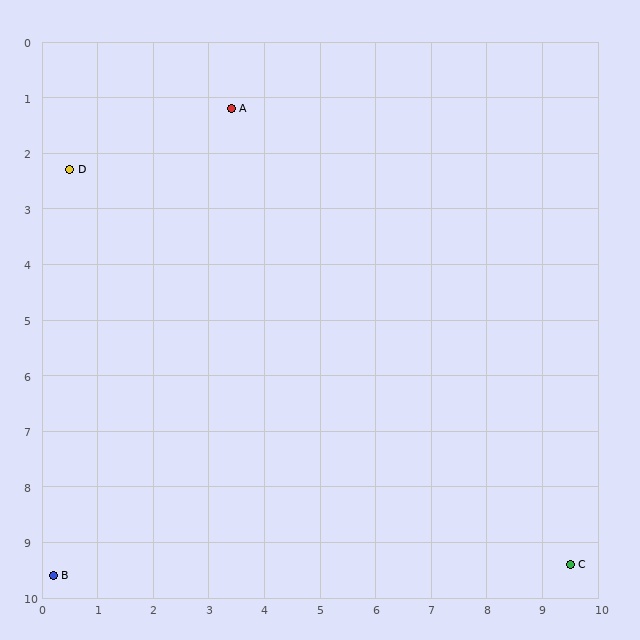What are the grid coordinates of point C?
Point C is at approximately (9.5, 9.4).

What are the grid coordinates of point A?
Point A is at approximately (3.4, 1.2).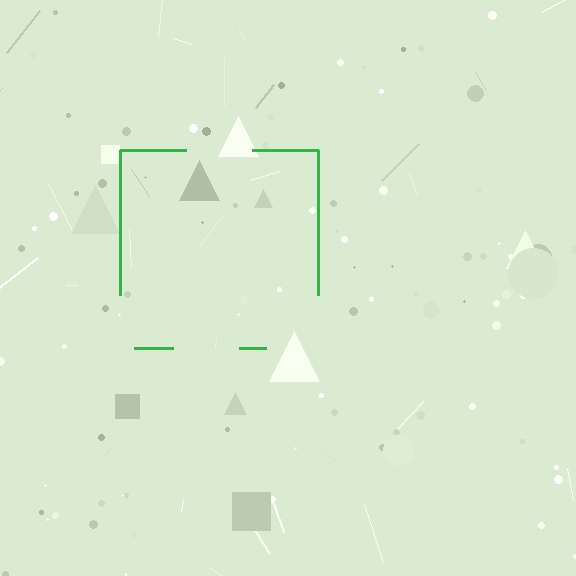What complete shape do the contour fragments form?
The contour fragments form a square.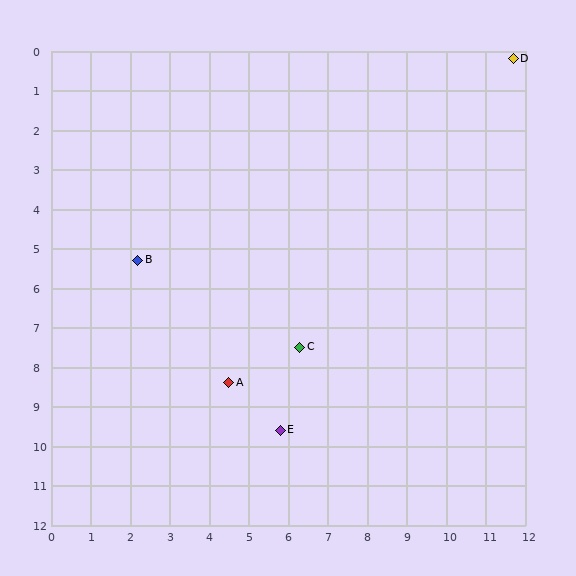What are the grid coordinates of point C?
Point C is at approximately (6.3, 7.5).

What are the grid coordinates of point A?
Point A is at approximately (4.5, 8.4).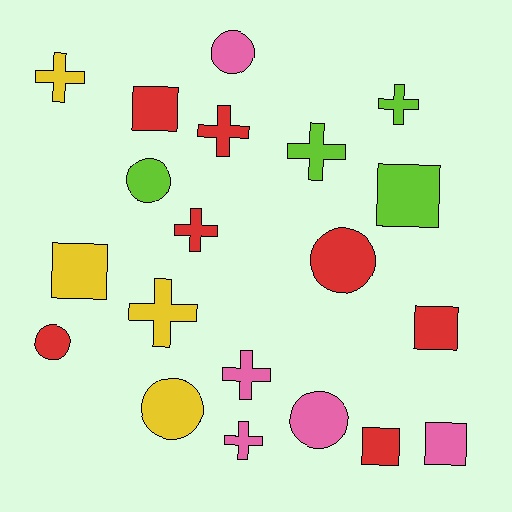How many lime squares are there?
There is 1 lime square.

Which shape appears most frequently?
Cross, with 8 objects.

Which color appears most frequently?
Red, with 7 objects.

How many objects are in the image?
There are 20 objects.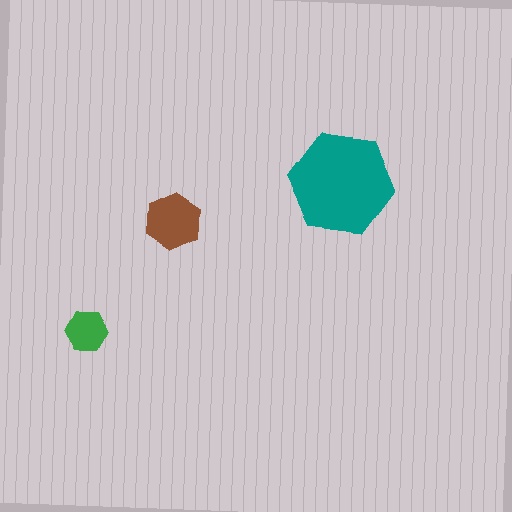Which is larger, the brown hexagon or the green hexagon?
The brown one.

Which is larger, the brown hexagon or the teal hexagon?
The teal one.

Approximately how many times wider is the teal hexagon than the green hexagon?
About 2.5 times wider.